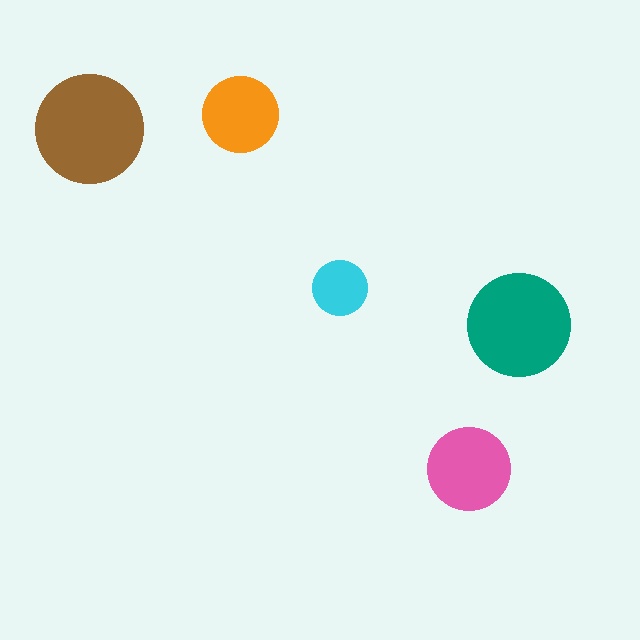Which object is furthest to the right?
The teal circle is rightmost.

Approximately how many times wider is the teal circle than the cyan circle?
About 2 times wider.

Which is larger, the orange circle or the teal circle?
The teal one.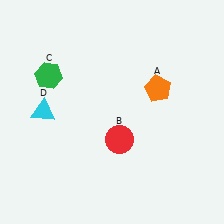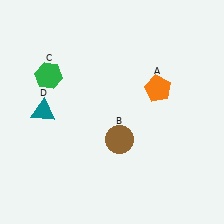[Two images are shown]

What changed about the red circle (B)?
In Image 1, B is red. In Image 2, it changed to brown.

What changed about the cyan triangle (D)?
In Image 1, D is cyan. In Image 2, it changed to teal.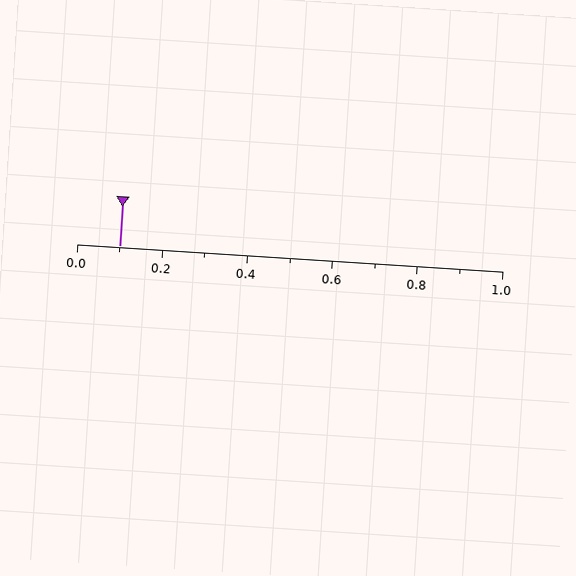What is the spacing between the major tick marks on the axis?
The major ticks are spaced 0.2 apart.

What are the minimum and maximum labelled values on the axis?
The axis runs from 0.0 to 1.0.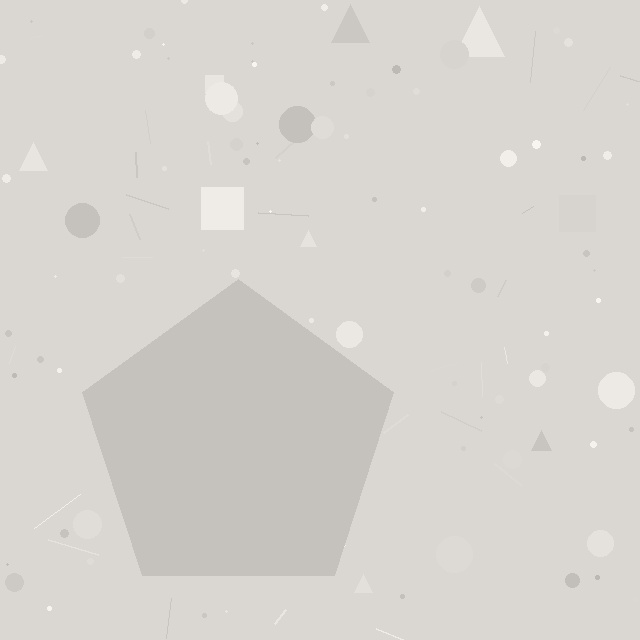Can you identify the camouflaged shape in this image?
The camouflaged shape is a pentagon.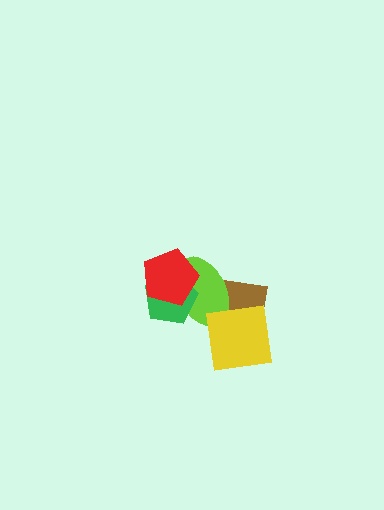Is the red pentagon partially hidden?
No, no other shape covers it.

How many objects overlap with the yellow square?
2 objects overlap with the yellow square.